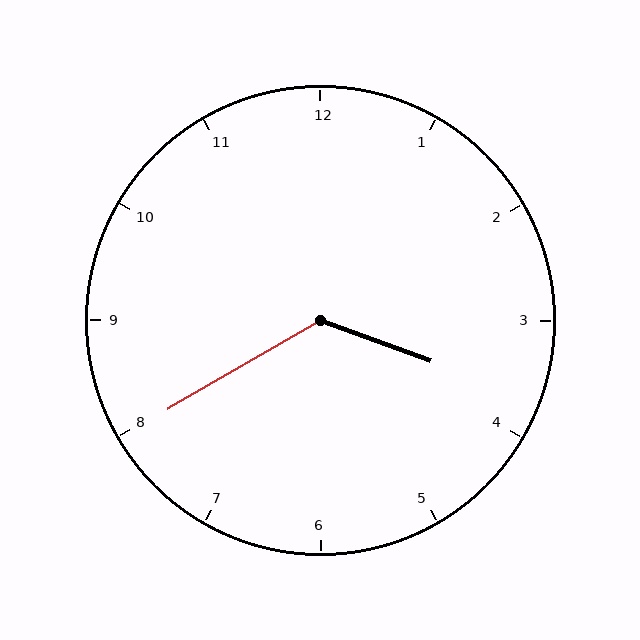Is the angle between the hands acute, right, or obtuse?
It is obtuse.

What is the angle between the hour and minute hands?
Approximately 130 degrees.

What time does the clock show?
3:40.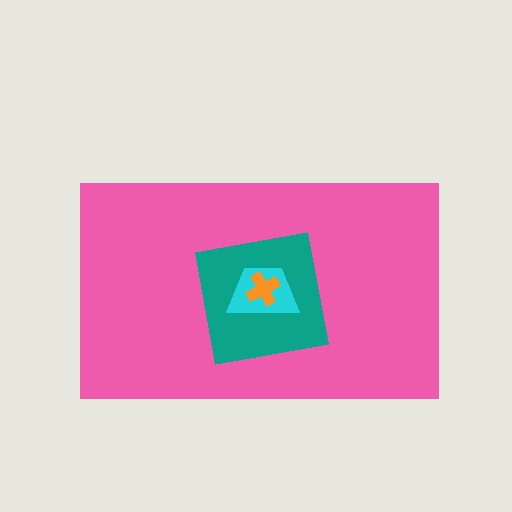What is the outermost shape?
The pink rectangle.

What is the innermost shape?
The orange cross.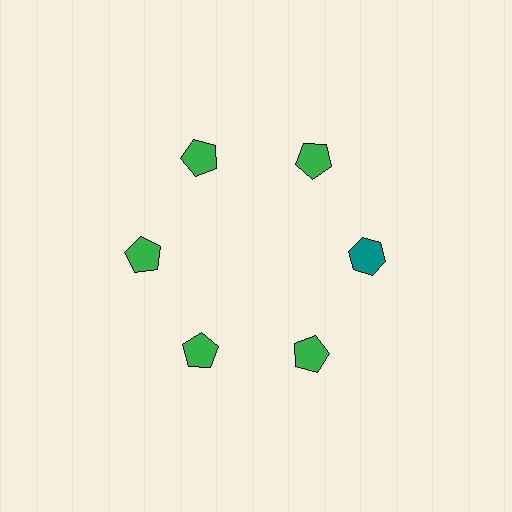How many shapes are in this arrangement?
There are 6 shapes arranged in a ring pattern.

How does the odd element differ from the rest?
It differs in both color (teal instead of green) and shape (hexagon instead of pentagon).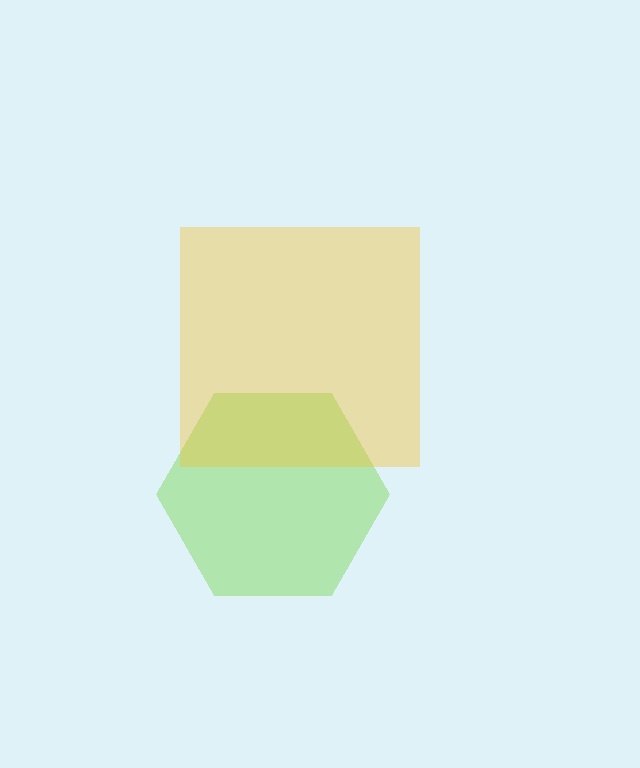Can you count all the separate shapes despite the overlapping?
Yes, there are 2 separate shapes.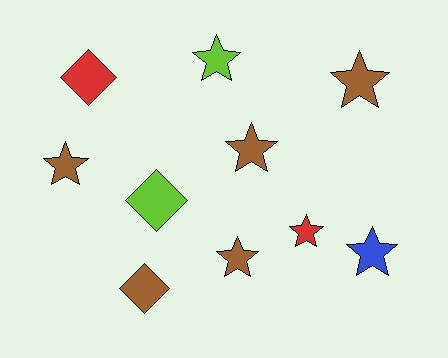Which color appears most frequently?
Brown, with 5 objects.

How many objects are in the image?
There are 10 objects.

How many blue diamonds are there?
There are no blue diamonds.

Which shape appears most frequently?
Star, with 7 objects.